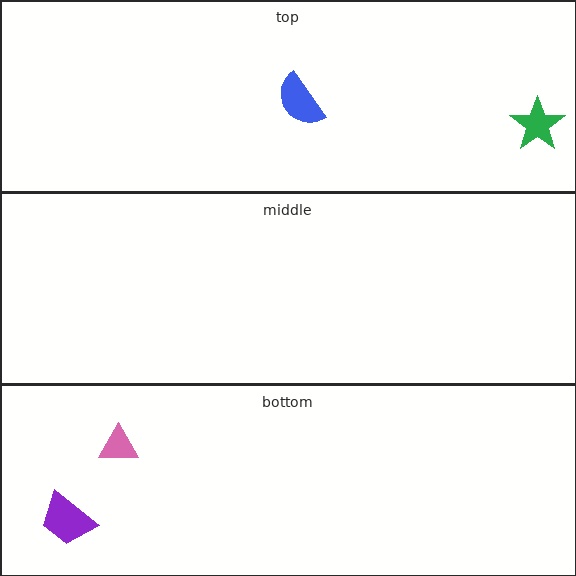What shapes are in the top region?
The blue semicircle, the green star.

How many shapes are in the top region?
2.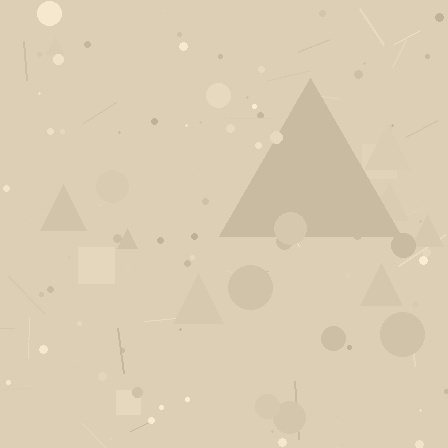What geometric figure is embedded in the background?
A triangle is embedded in the background.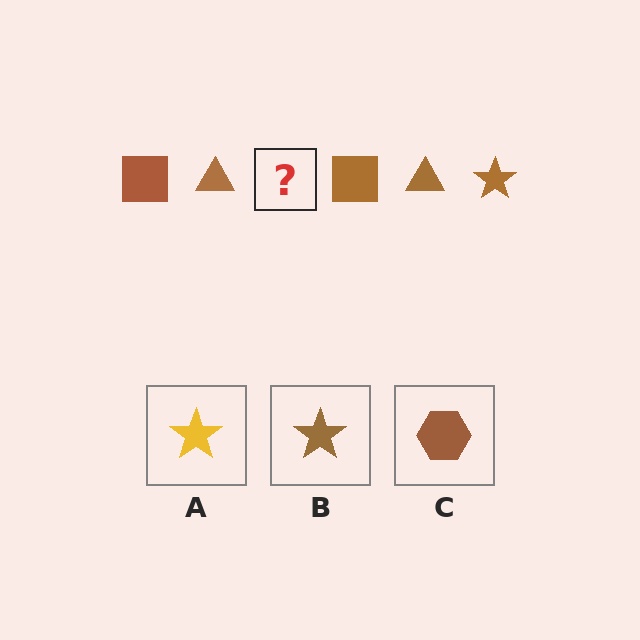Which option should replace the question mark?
Option B.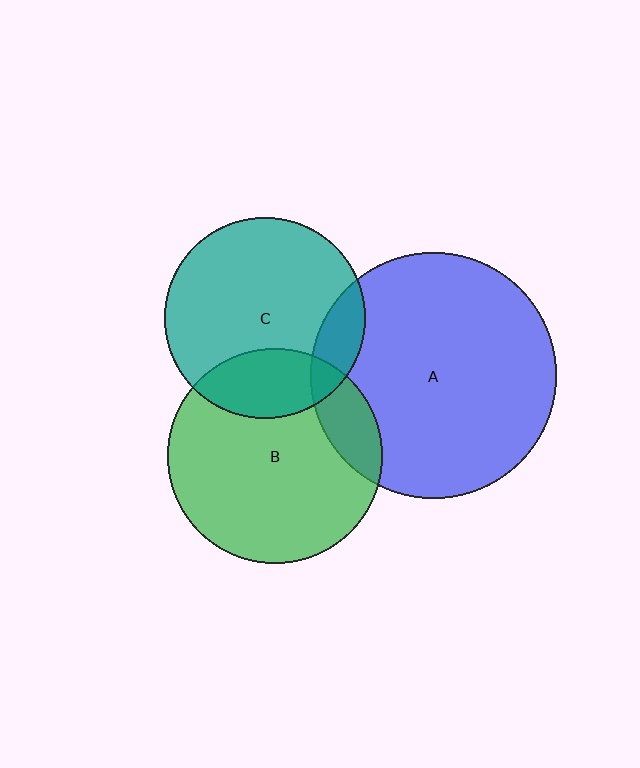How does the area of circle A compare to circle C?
Approximately 1.5 times.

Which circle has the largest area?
Circle A (blue).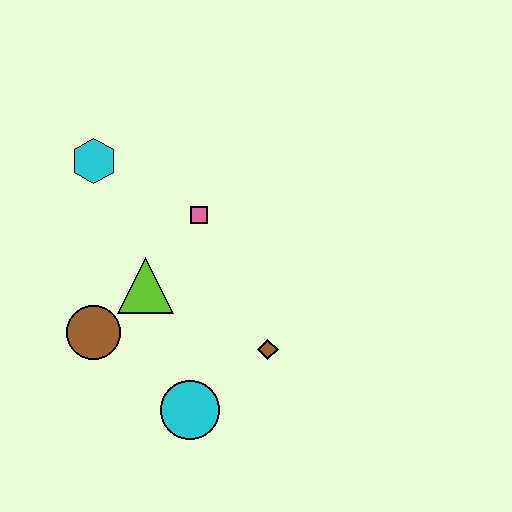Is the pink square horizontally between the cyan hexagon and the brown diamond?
Yes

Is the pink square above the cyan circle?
Yes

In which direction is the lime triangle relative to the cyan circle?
The lime triangle is above the cyan circle.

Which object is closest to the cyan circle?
The brown diamond is closest to the cyan circle.